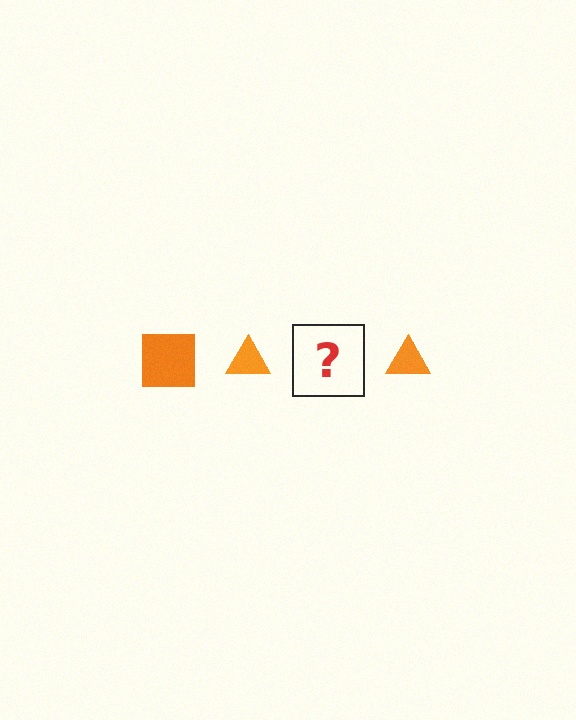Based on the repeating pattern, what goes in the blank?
The blank should be an orange square.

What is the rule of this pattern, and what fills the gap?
The rule is that the pattern cycles through square, triangle shapes in orange. The gap should be filled with an orange square.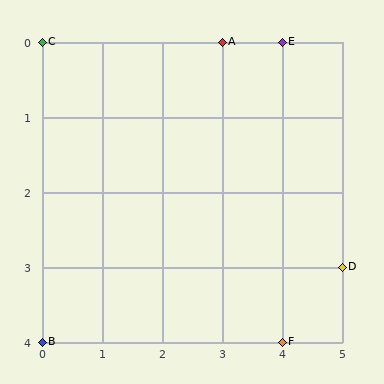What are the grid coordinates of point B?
Point B is at grid coordinates (0, 4).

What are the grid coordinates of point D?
Point D is at grid coordinates (5, 3).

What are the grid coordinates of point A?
Point A is at grid coordinates (3, 0).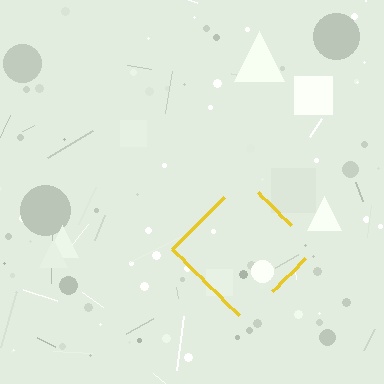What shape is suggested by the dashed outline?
The dashed outline suggests a diamond.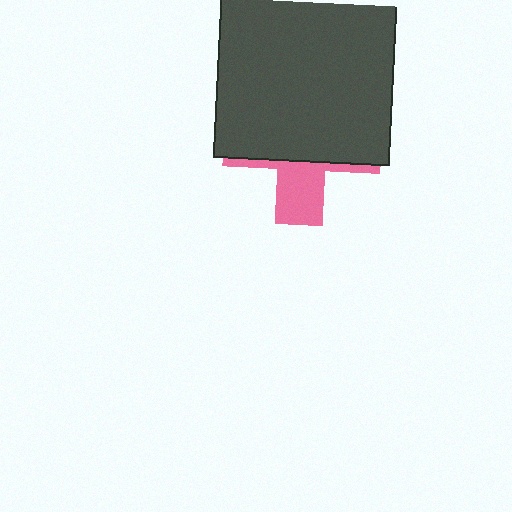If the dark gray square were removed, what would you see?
You would see the complete pink cross.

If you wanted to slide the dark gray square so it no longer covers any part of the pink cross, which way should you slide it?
Slide it up — that is the most direct way to separate the two shapes.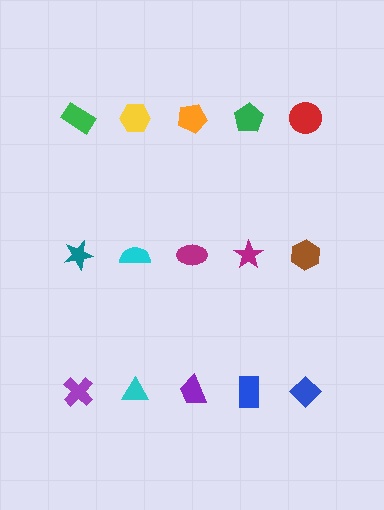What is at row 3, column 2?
A cyan triangle.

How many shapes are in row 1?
5 shapes.